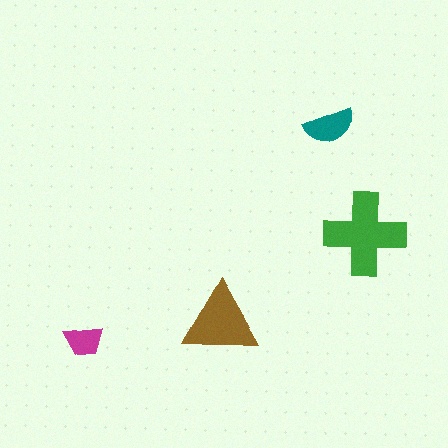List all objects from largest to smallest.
The green cross, the brown triangle, the teal semicircle, the magenta trapezoid.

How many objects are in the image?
There are 4 objects in the image.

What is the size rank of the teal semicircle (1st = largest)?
3rd.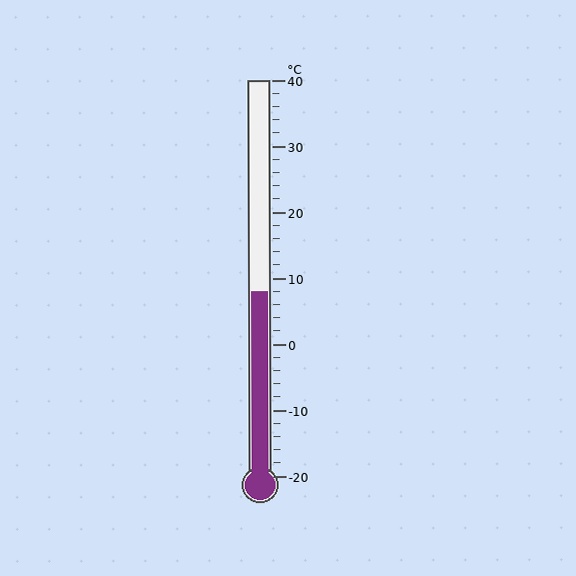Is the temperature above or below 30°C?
The temperature is below 30°C.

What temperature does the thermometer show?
The thermometer shows approximately 8°C.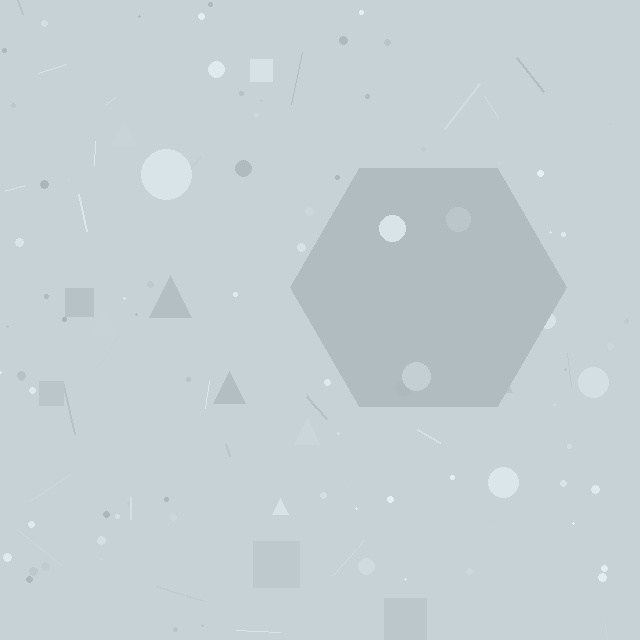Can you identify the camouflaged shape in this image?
The camouflaged shape is a hexagon.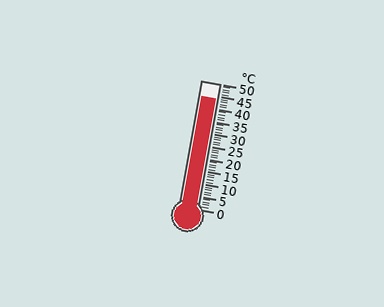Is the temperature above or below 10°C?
The temperature is above 10°C.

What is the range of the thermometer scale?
The thermometer scale ranges from 0°C to 50°C.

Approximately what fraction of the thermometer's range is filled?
The thermometer is filled to approximately 90% of its range.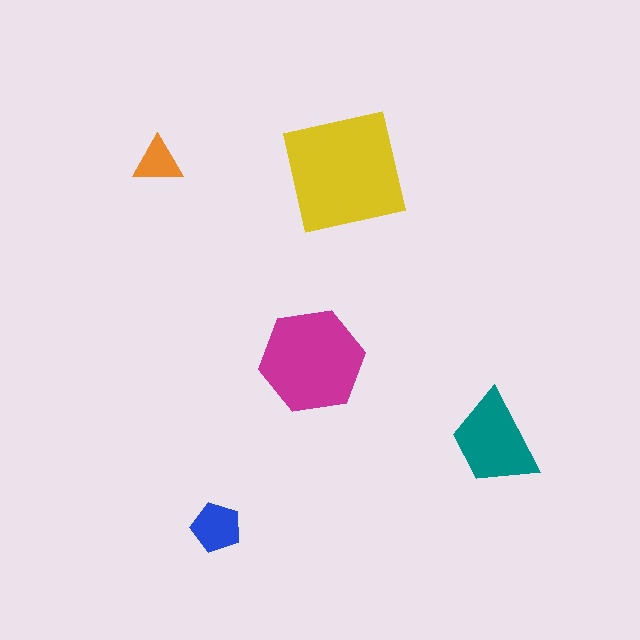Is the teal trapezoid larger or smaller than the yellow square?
Smaller.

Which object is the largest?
The yellow square.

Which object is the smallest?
The orange triangle.